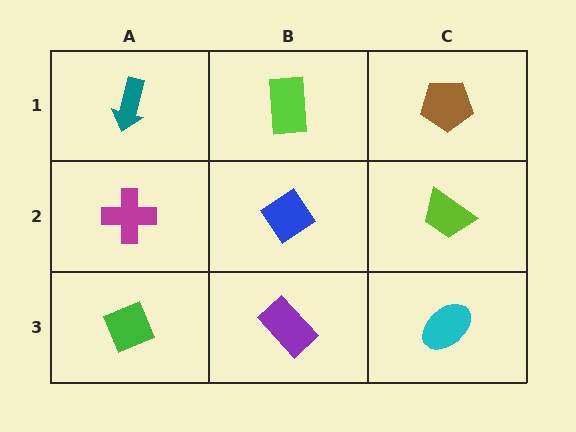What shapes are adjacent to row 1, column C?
A lime trapezoid (row 2, column C), a lime rectangle (row 1, column B).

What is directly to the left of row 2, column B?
A magenta cross.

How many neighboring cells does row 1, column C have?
2.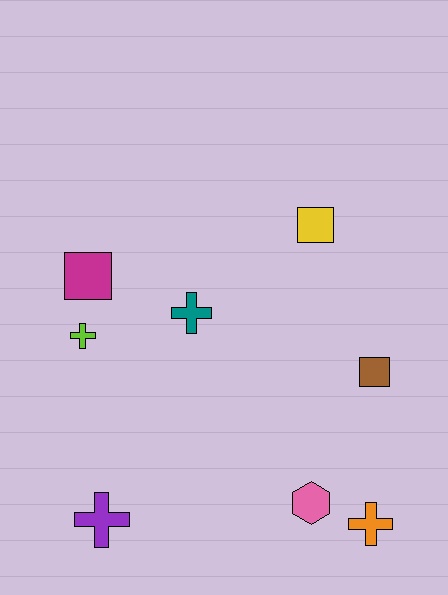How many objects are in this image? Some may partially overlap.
There are 8 objects.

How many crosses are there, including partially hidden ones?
There are 4 crosses.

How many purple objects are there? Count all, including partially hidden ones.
There is 1 purple object.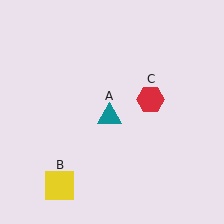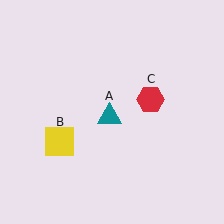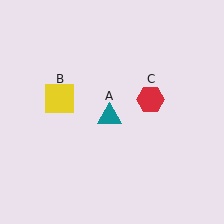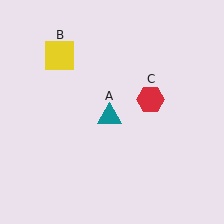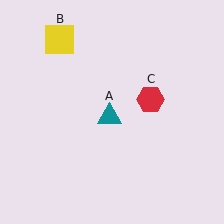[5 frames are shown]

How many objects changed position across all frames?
1 object changed position: yellow square (object B).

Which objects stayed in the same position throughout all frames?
Teal triangle (object A) and red hexagon (object C) remained stationary.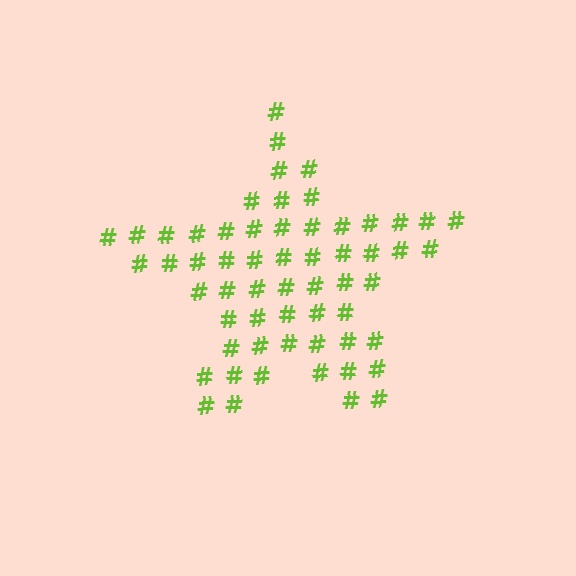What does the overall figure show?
The overall figure shows a star.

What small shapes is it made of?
It is made of small hash symbols.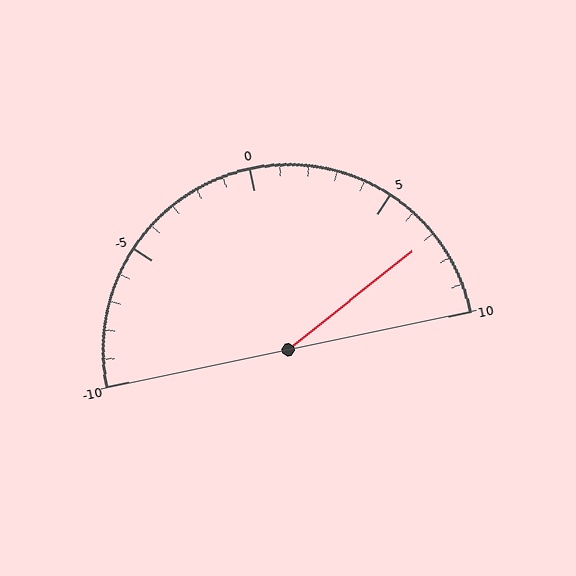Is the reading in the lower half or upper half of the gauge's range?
The reading is in the upper half of the range (-10 to 10).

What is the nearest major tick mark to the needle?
The nearest major tick mark is 5.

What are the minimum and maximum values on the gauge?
The gauge ranges from -10 to 10.